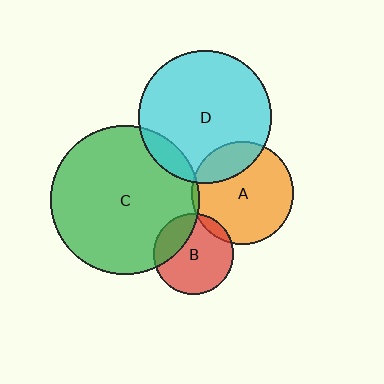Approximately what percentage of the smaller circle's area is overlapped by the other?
Approximately 20%.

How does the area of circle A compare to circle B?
Approximately 1.6 times.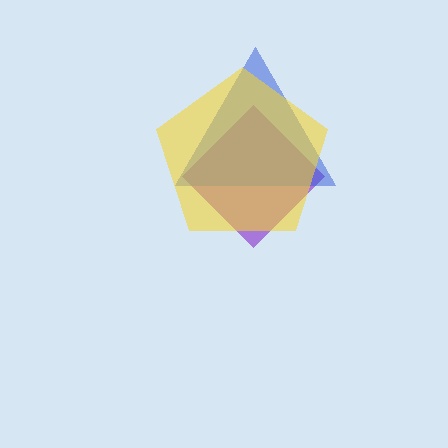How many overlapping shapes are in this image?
There are 3 overlapping shapes in the image.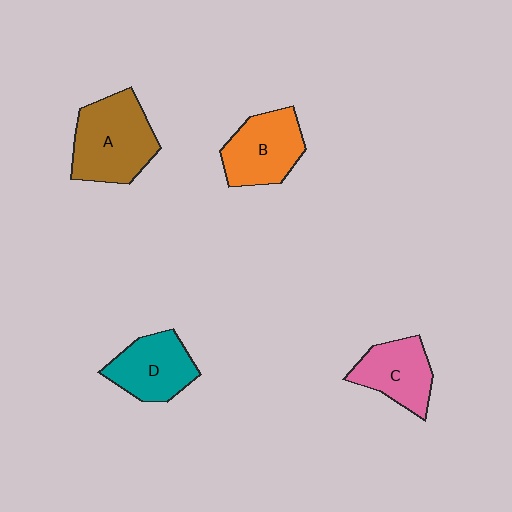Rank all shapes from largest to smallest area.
From largest to smallest: A (brown), B (orange), D (teal), C (pink).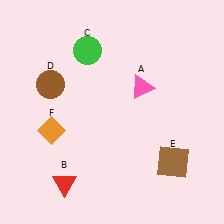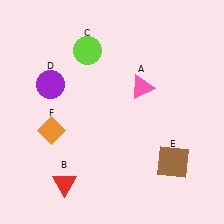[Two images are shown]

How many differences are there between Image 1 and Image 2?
There are 2 differences between the two images.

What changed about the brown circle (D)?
In Image 1, D is brown. In Image 2, it changed to purple.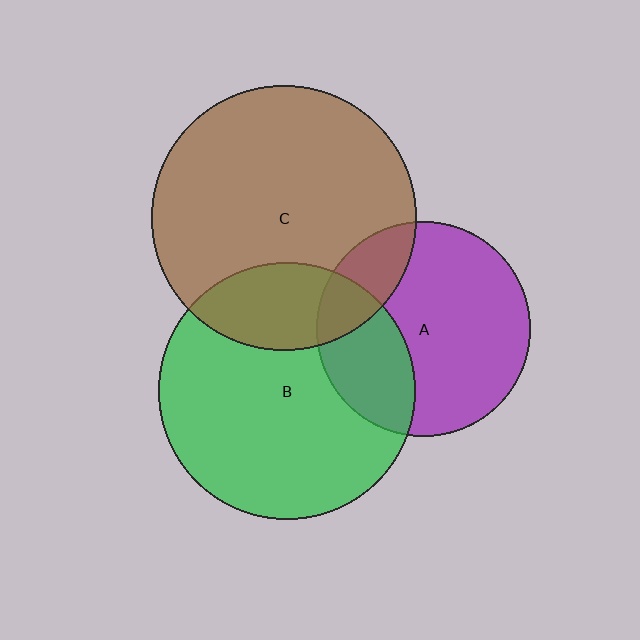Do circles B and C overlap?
Yes.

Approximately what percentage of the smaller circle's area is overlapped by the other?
Approximately 25%.